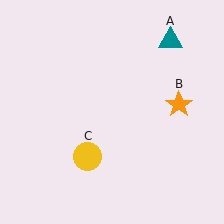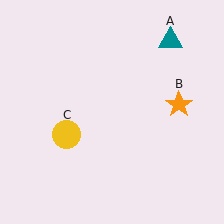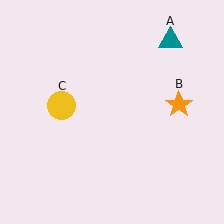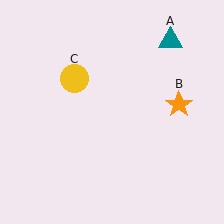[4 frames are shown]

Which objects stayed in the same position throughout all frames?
Teal triangle (object A) and orange star (object B) remained stationary.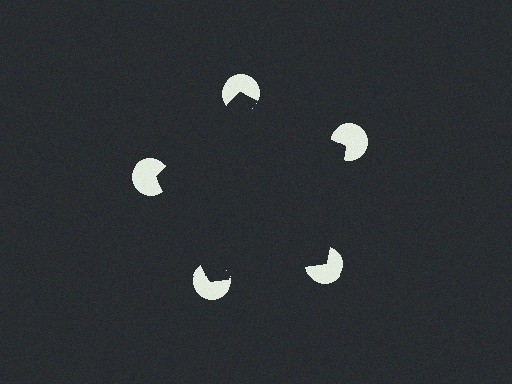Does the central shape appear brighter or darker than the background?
It typically appears slightly darker than the background, even though no actual brightness change is drawn.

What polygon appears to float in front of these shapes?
An illusory pentagon — its edges are inferred from the aligned wedge cuts in the pac-man discs, not physically drawn.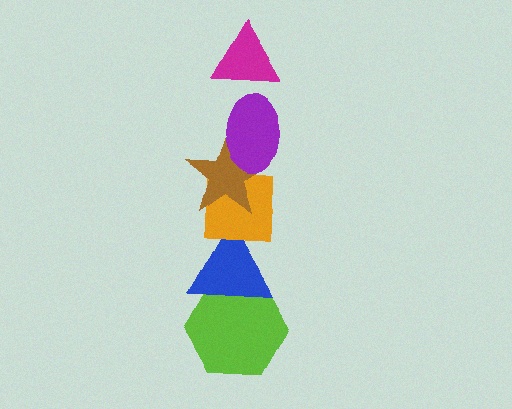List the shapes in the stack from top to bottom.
From top to bottom: the magenta triangle, the purple ellipse, the brown star, the orange square, the blue triangle, the lime hexagon.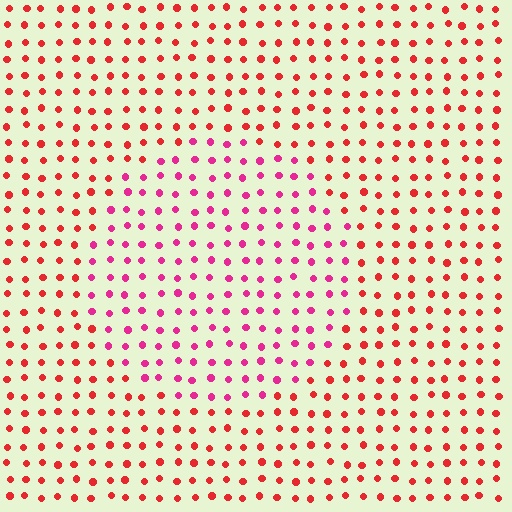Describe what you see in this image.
The image is filled with small red elements in a uniform arrangement. A circle-shaped region is visible where the elements are tinted to a slightly different hue, forming a subtle color boundary.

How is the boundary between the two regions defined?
The boundary is defined purely by a slight shift in hue (about 33 degrees). Spacing, size, and orientation are identical on both sides.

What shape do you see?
I see a circle.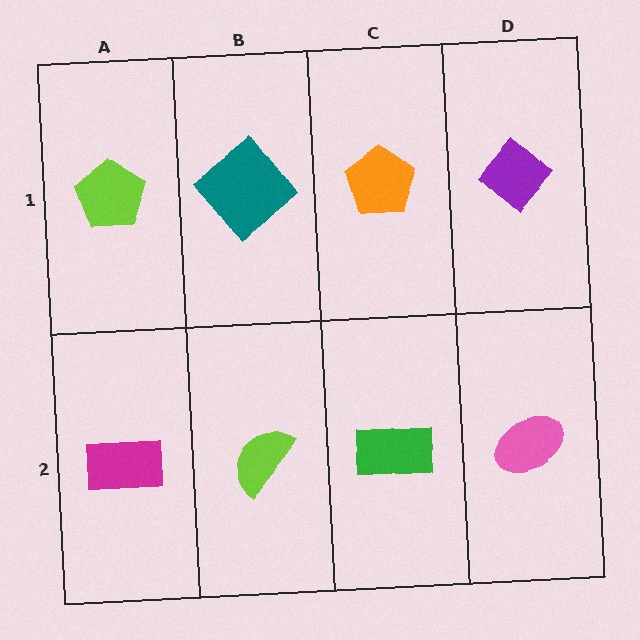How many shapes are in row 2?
4 shapes.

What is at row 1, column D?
A purple diamond.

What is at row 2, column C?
A green rectangle.